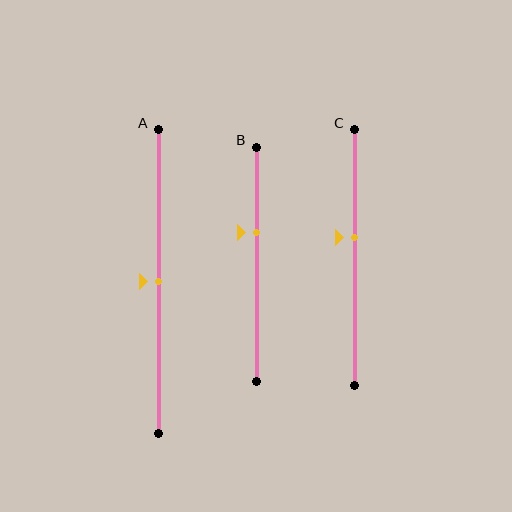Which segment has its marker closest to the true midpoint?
Segment A has its marker closest to the true midpoint.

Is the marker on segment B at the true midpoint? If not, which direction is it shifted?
No, the marker on segment B is shifted upward by about 14% of the segment length.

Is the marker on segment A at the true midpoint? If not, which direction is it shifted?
Yes, the marker on segment A is at the true midpoint.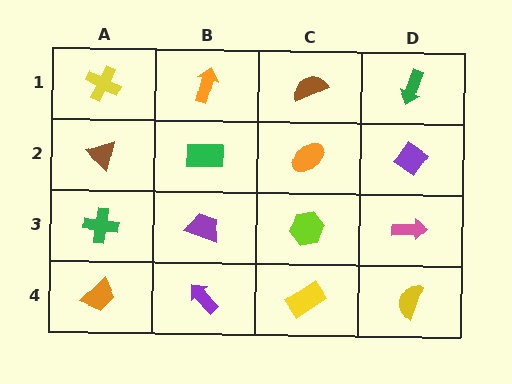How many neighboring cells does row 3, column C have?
4.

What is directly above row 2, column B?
An orange arrow.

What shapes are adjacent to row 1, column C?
An orange ellipse (row 2, column C), an orange arrow (row 1, column B), a green arrow (row 1, column D).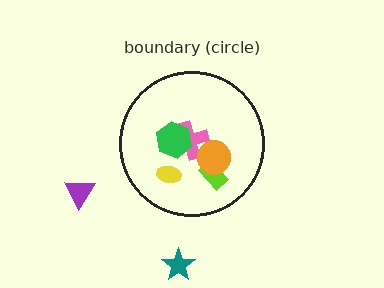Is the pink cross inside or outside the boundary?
Inside.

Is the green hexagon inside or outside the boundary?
Inside.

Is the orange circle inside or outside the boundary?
Inside.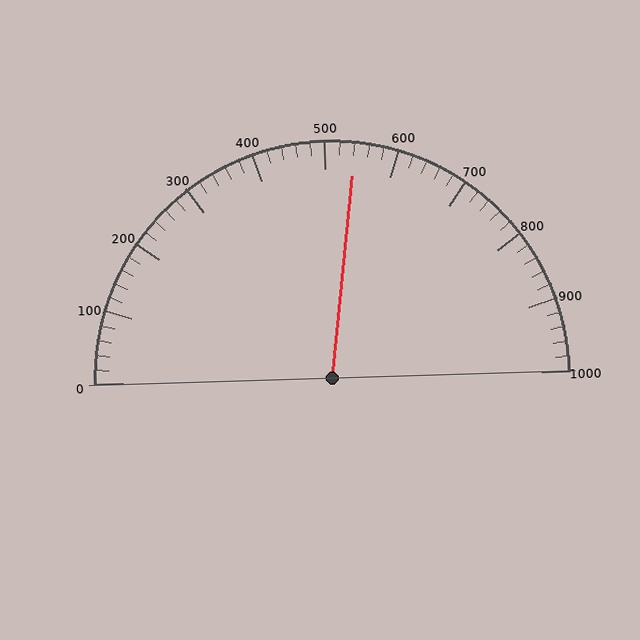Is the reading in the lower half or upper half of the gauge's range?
The reading is in the upper half of the range (0 to 1000).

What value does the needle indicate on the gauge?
The needle indicates approximately 540.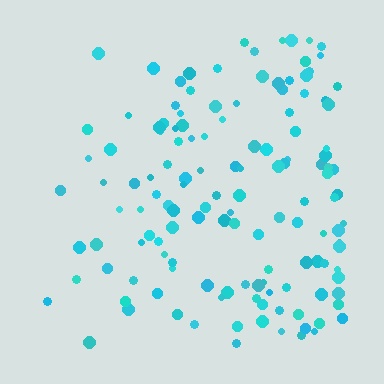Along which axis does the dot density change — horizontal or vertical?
Horizontal.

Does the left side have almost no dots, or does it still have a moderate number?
Still a moderate number, just noticeably fewer than the right.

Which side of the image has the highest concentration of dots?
The right.